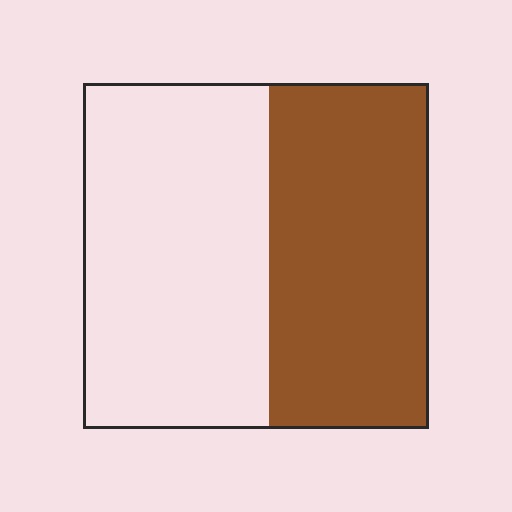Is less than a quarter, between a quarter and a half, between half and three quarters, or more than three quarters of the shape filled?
Between a quarter and a half.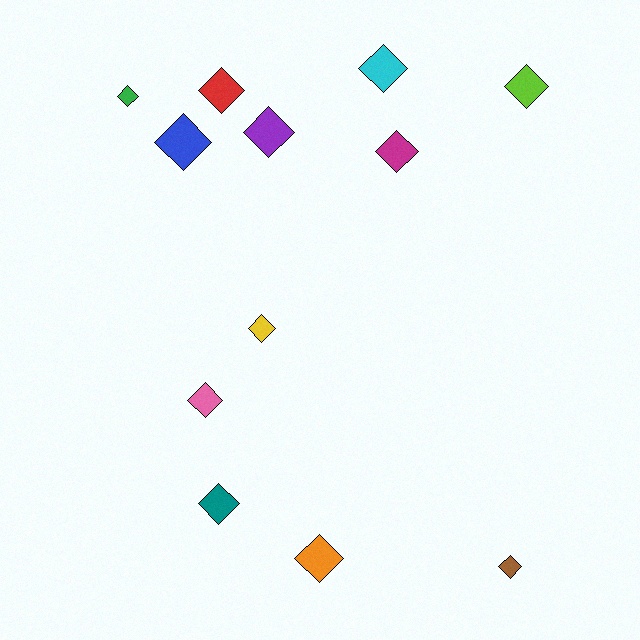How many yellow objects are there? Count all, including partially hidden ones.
There is 1 yellow object.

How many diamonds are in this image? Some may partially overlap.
There are 12 diamonds.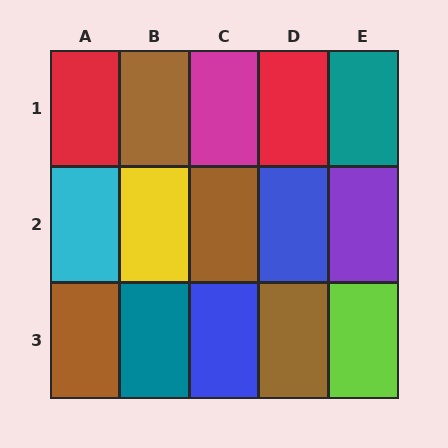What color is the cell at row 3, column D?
Brown.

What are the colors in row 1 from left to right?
Red, brown, magenta, red, teal.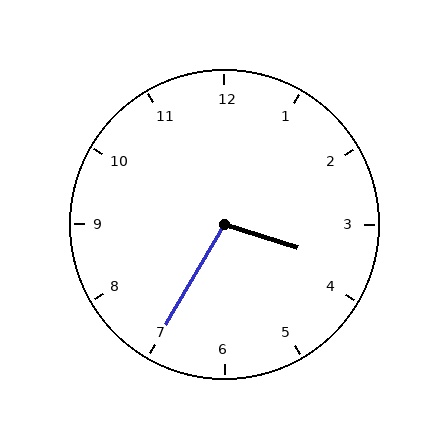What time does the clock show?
3:35.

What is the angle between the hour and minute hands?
Approximately 102 degrees.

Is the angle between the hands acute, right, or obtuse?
It is obtuse.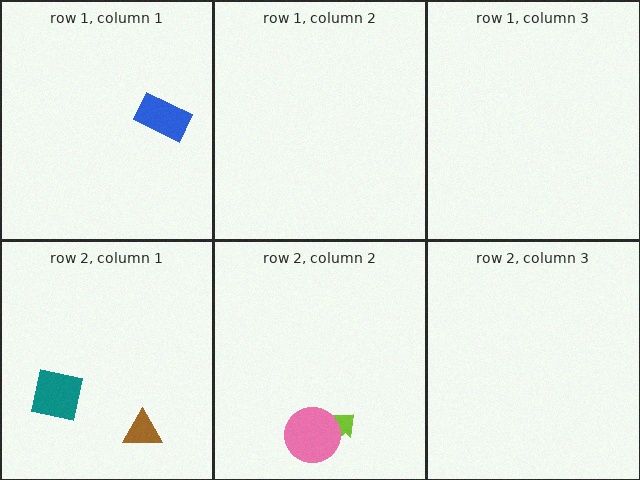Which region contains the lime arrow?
The row 2, column 2 region.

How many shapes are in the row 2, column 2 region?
2.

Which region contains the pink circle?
The row 2, column 2 region.